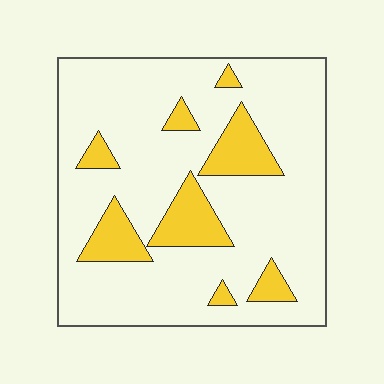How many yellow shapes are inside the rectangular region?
8.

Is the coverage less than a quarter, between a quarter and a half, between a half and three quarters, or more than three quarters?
Less than a quarter.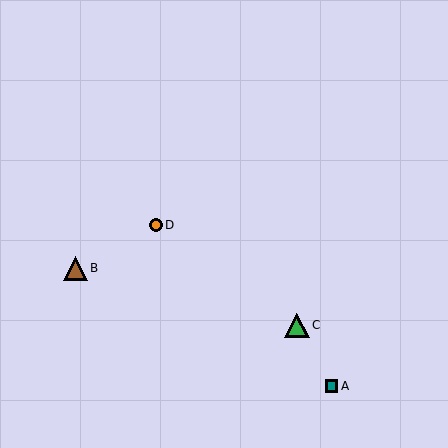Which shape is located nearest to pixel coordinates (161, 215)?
The orange circle (labeled D) at (156, 225) is nearest to that location.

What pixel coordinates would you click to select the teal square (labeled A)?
Click at (332, 386) to select the teal square A.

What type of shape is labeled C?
Shape C is a green triangle.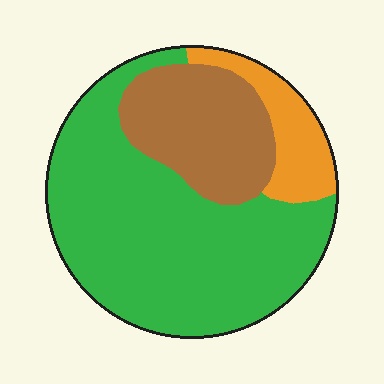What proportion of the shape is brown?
Brown takes up about one quarter (1/4) of the shape.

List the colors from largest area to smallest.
From largest to smallest: green, brown, orange.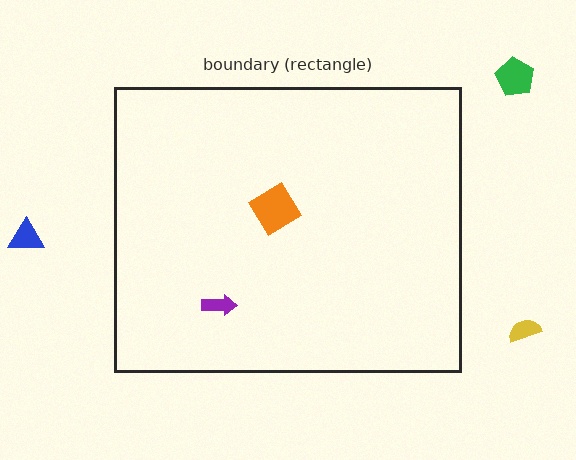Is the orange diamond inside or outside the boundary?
Inside.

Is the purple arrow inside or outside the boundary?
Inside.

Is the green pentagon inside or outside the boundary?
Outside.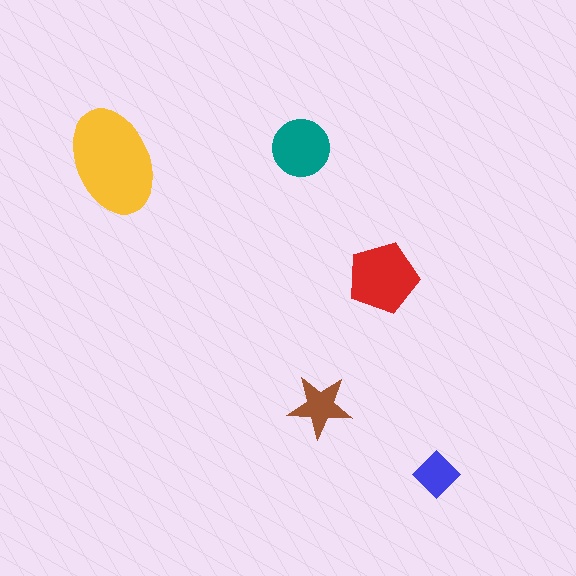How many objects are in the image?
There are 5 objects in the image.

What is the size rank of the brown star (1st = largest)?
4th.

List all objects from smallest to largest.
The blue diamond, the brown star, the teal circle, the red pentagon, the yellow ellipse.